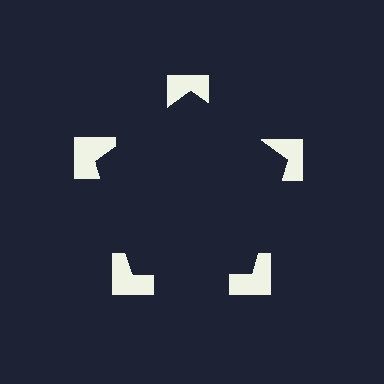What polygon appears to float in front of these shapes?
An illusory pentagon — its edges are inferred from the aligned wedge cuts in the notched squares, not physically drawn.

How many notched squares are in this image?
There are 5 — one at each vertex of the illusory pentagon.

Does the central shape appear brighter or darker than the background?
It typically appears slightly darker than the background, even though no actual brightness change is drawn.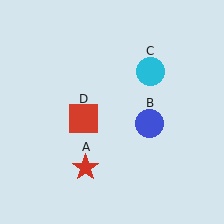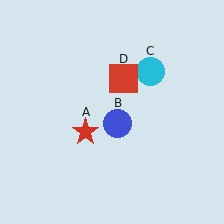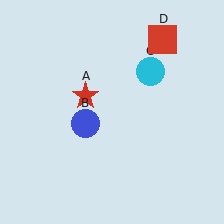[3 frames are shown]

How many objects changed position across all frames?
3 objects changed position: red star (object A), blue circle (object B), red square (object D).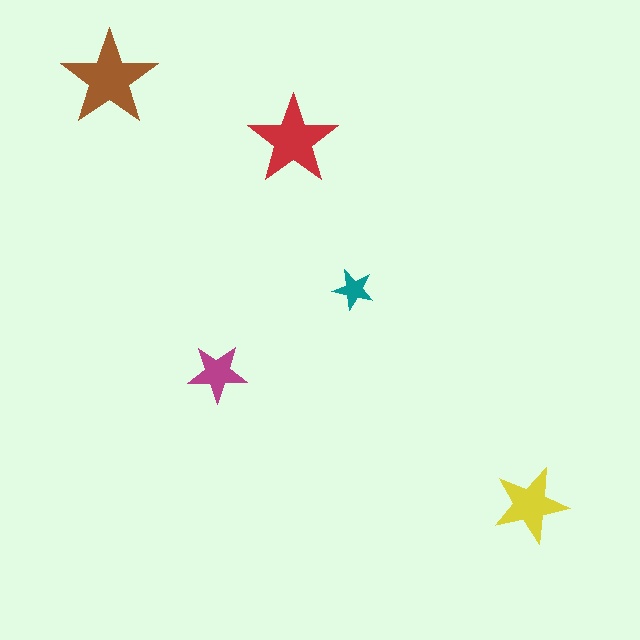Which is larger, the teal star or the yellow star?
The yellow one.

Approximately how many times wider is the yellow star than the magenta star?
About 1.5 times wider.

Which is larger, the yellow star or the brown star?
The brown one.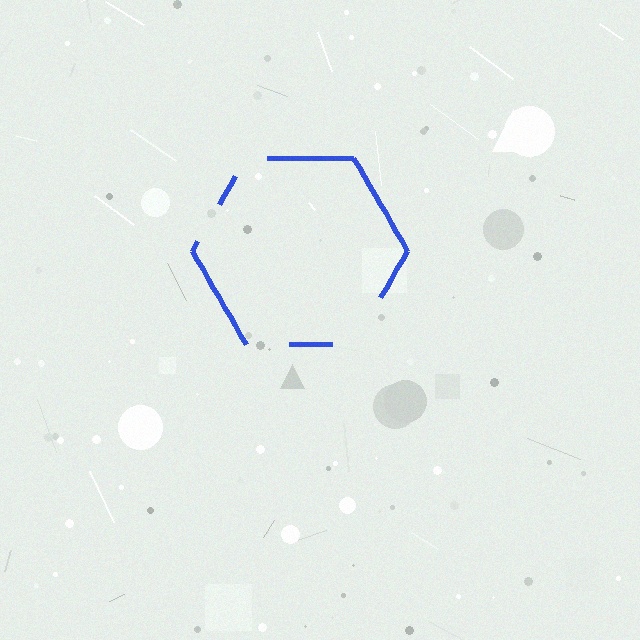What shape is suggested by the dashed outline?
The dashed outline suggests a hexagon.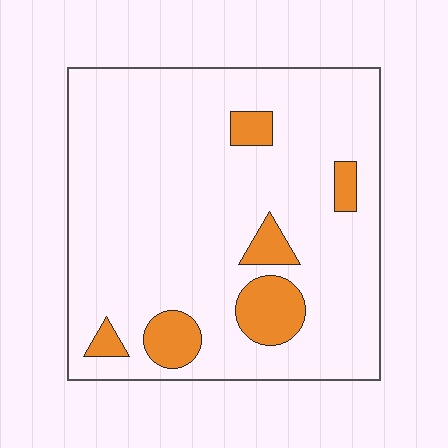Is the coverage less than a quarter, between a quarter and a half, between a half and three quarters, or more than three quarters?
Less than a quarter.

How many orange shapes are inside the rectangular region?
6.